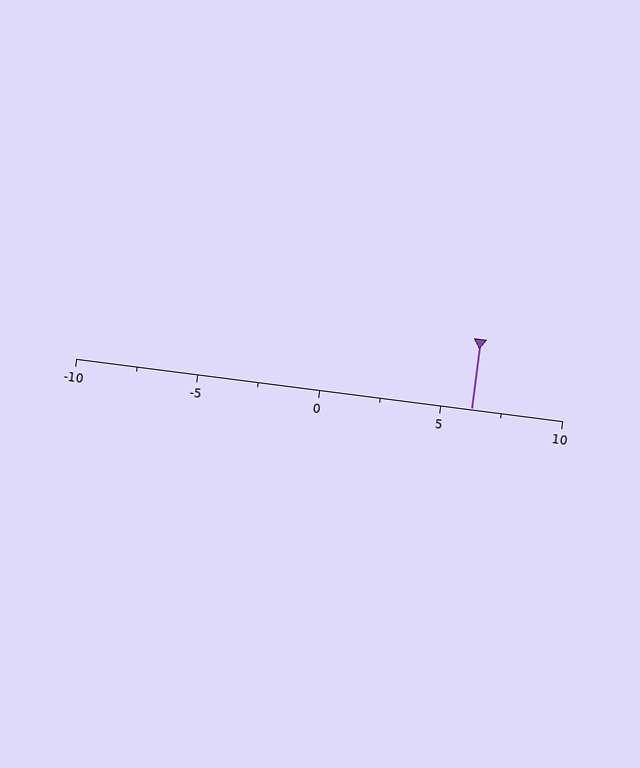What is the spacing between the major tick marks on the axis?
The major ticks are spaced 5 apart.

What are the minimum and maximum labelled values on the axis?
The axis runs from -10 to 10.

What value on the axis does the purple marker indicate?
The marker indicates approximately 6.2.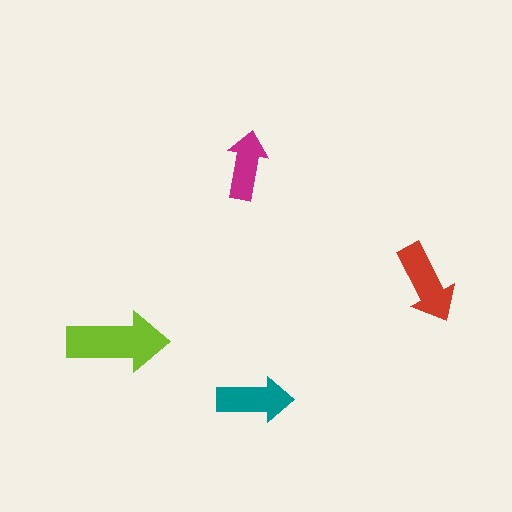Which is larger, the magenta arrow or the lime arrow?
The lime one.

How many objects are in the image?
There are 4 objects in the image.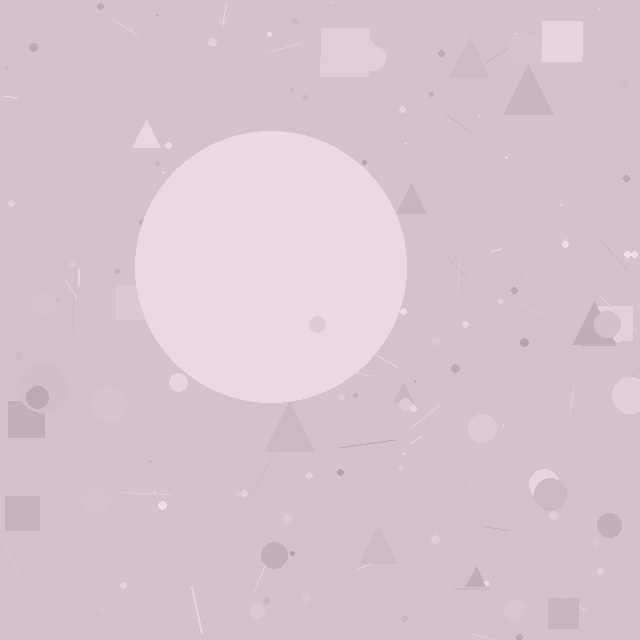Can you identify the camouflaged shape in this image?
The camouflaged shape is a circle.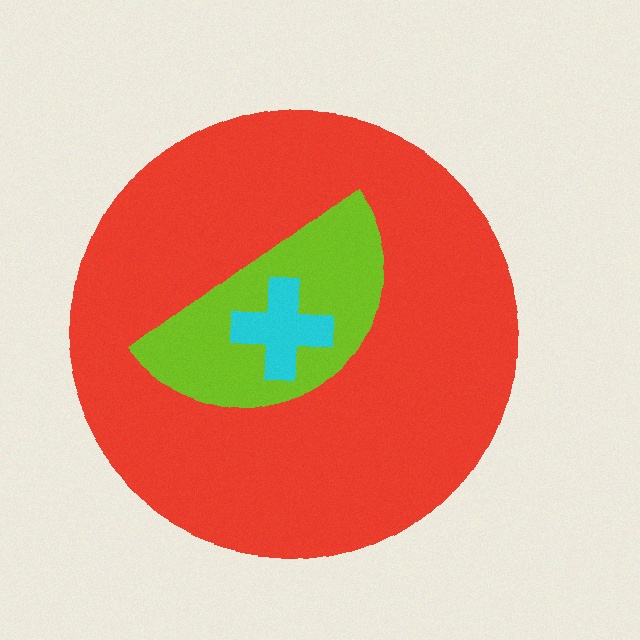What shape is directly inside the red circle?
The lime semicircle.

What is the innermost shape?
The cyan cross.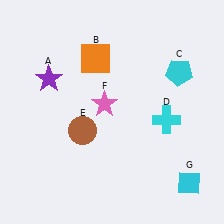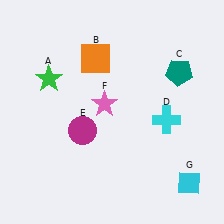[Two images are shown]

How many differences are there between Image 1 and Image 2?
There are 3 differences between the two images.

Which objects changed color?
A changed from purple to green. C changed from cyan to teal. E changed from brown to magenta.